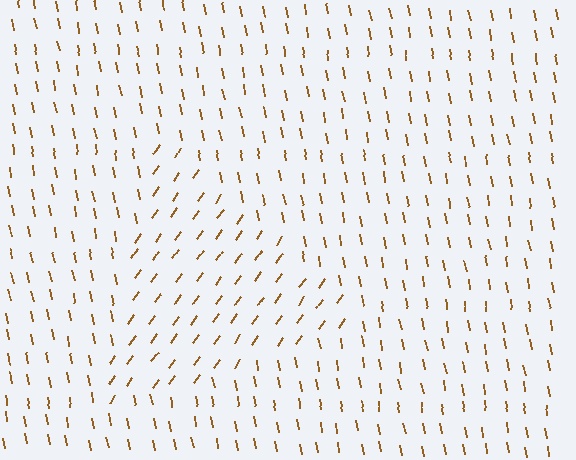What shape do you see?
I see a triangle.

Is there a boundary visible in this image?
Yes, there is a texture boundary formed by a change in line orientation.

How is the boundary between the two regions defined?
The boundary is defined purely by a change in line orientation (approximately 45 degrees difference). All lines are the same color and thickness.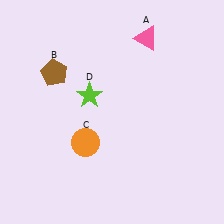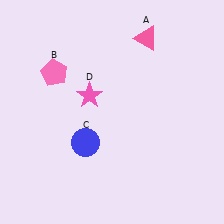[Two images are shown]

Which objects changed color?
B changed from brown to pink. C changed from orange to blue. D changed from lime to pink.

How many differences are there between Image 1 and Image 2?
There are 3 differences between the two images.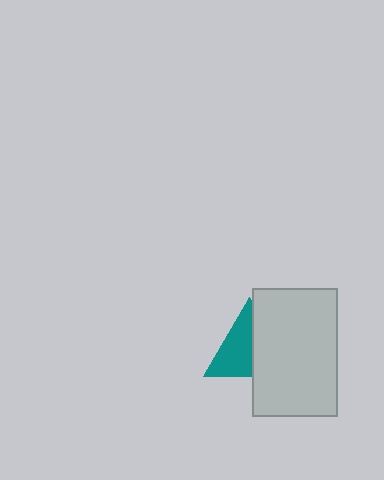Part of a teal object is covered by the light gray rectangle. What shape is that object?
It is a triangle.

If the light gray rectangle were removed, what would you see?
You would see the complete teal triangle.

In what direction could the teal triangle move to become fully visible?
The teal triangle could move left. That would shift it out from behind the light gray rectangle entirely.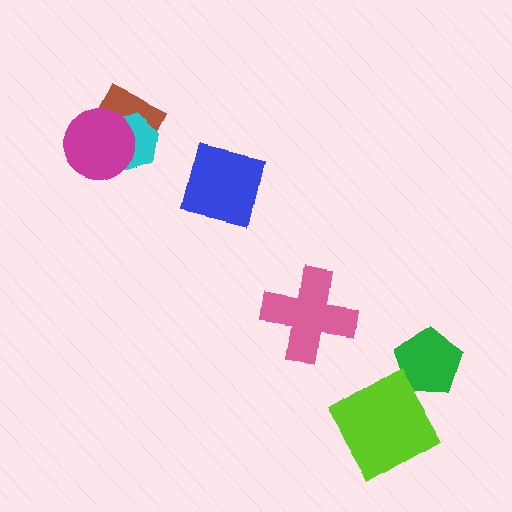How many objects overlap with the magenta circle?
2 objects overlap with the magenta circle.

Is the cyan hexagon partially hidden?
Yes, it is partially covered by another shape.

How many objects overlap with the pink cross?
0 objects overlap with the pink cross.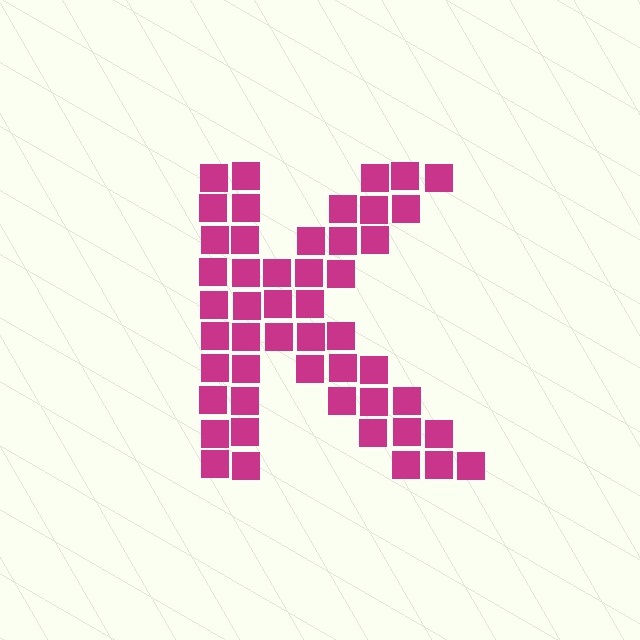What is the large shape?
The large shape is the letter K.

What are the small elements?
The small elements are squares.